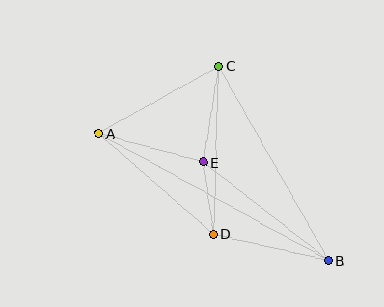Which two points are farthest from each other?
Points A and B are farthest from each other.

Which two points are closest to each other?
Points D and E are closest to each other.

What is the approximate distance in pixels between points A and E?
The distance between A and E is approximately 109 pixels.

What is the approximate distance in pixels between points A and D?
The distance between A and D is approximately 153 pixels.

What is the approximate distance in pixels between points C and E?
The distance between C and E is approximately 97 pixels.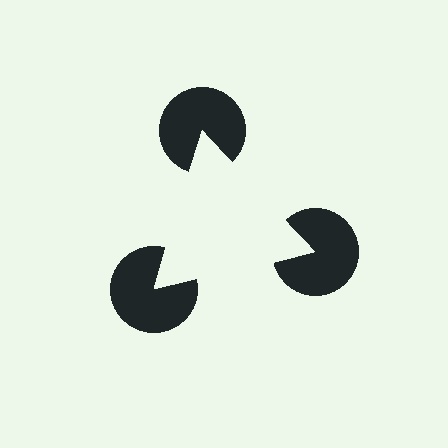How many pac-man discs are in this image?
There are 3 — one at each vertex of the illusory triangle.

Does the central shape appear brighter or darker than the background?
It typically appears slightly brighter than the background, even though no actual brightness change is drawn.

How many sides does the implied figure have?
3 sides.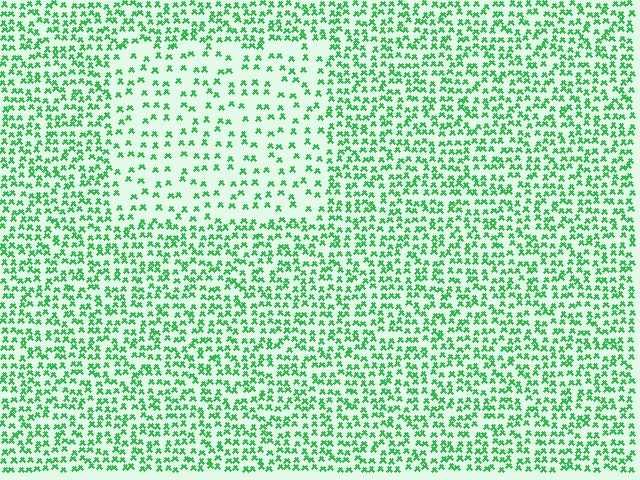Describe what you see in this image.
The image contains small green elements arranged at two different densities. A rectangle-shaped region is visible where the elements are less densely packed than the surrounding area.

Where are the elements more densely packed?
The elements are more densely packed outside the rectangle boundary.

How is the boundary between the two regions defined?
The boundary is defined by a change in element density (approximately 2.1x ratio). All elements are the same color, size, and shape.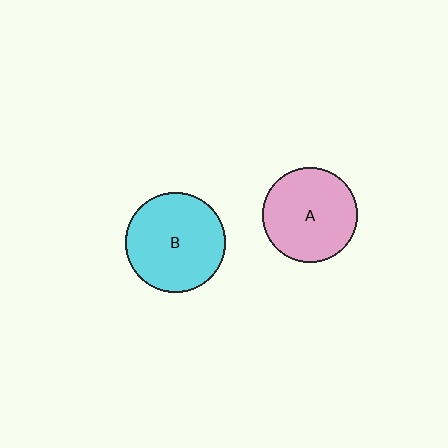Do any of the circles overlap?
No, none of the circles overlap.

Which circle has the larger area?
Circle B (cyan).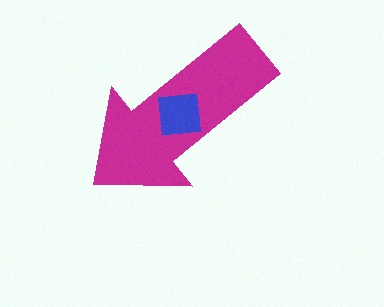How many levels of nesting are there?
2.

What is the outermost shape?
The magenta arrow.